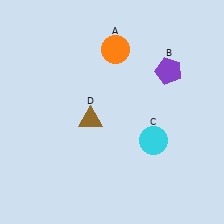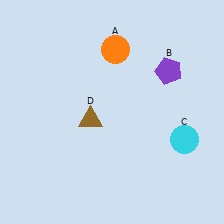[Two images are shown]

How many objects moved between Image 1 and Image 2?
1 object moved between the two images.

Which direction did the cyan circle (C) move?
The cyan circle (C) moved right.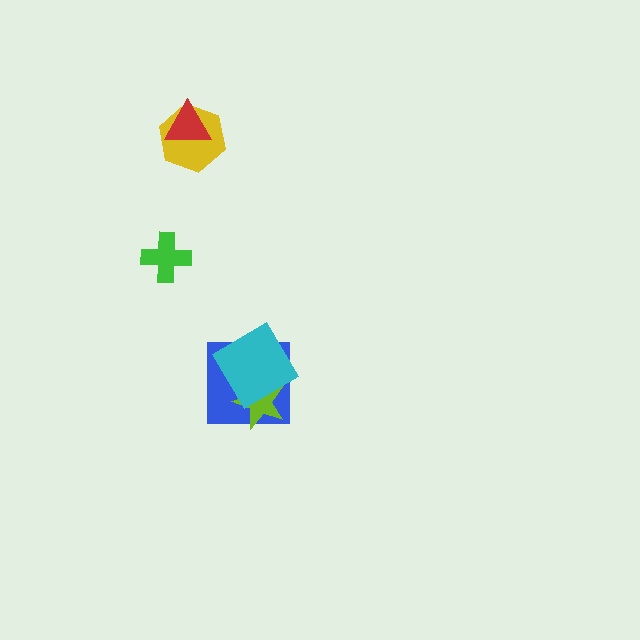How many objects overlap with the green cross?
0 objects overlap with the green cross.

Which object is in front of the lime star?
The cyan diamond is in front of the lime star.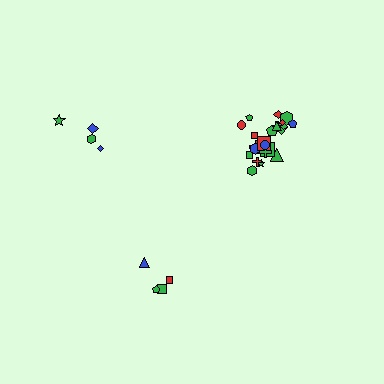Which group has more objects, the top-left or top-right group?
The top-right group.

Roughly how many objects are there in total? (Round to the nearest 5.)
Roughly 35 objects in total.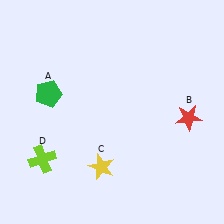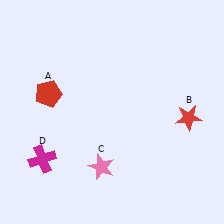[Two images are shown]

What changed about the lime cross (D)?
In Image 1, D is lime. In Image 2, it changed to magenta.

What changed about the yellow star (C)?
In Image 1, C is yellow. In Image 2, it changed to pink.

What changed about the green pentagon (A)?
In Image 1, A is green. In Image 2, it changed to red.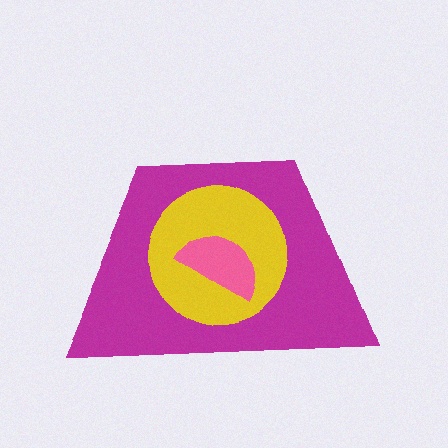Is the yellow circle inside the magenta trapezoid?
Yes.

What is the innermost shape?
The pink semicircle.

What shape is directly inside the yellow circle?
The pink semicircle.